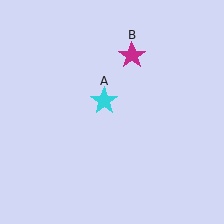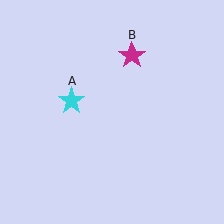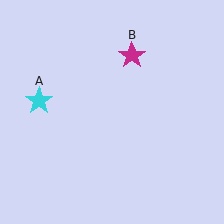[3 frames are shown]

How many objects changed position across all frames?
1 object changed position: cyan star (object A).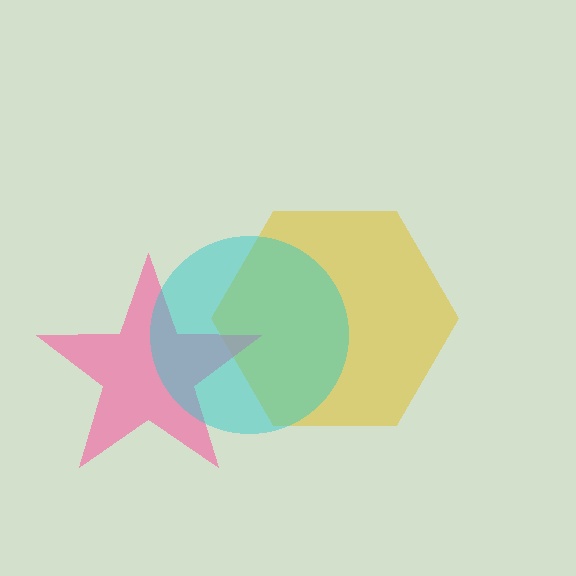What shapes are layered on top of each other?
The layered shapes are: a yellow hexagon, a pink star, a cyan circle.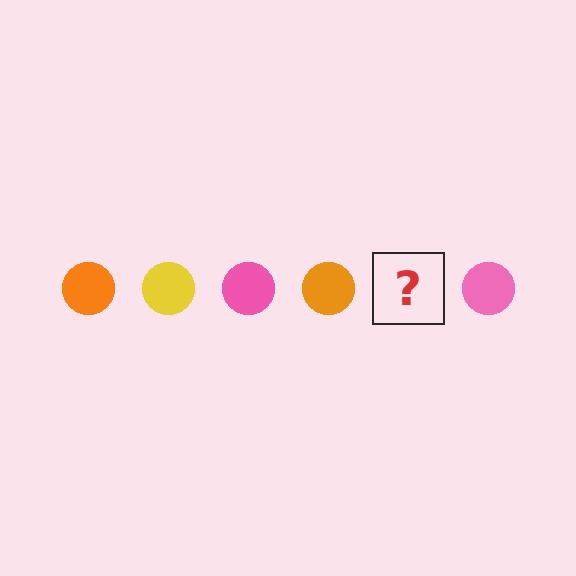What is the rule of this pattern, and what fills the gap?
The rule is that the pattern cycles through orange, yellow, pink circles. The gap should be filled with a yellow circle.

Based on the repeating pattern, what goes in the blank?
The blank should be a yellow circle.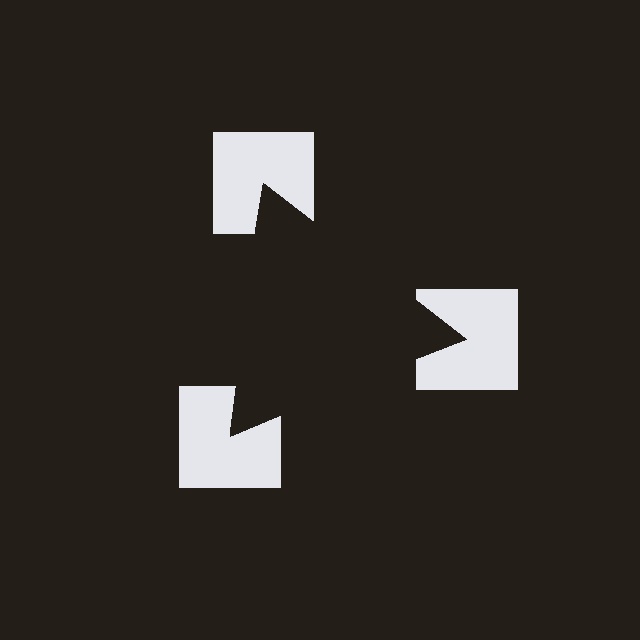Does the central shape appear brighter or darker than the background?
It typically appears slightly darker than the background, even though no actual brightness change is drawn.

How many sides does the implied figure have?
3 sides.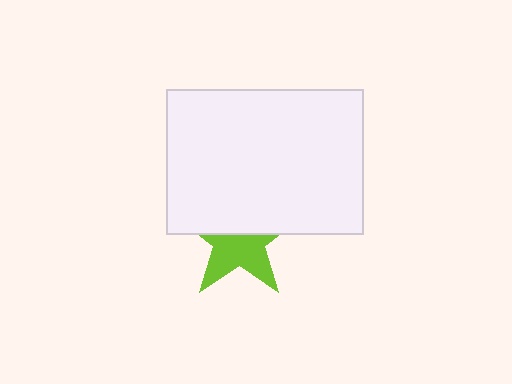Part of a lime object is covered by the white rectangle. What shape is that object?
It is a star.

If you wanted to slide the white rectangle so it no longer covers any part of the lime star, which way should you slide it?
Slide it up — that is the most direct way to separate the two shapes.